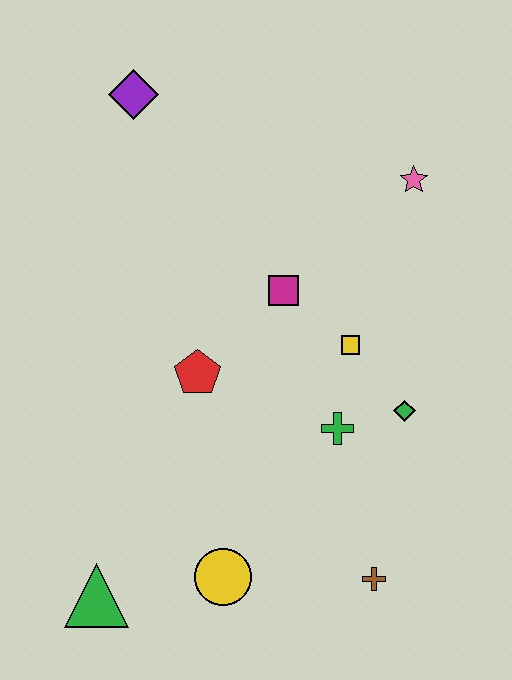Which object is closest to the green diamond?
The green cross is closest to the green diamond.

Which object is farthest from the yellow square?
The green triangle is farthest from the yellow square.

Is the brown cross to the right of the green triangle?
Yes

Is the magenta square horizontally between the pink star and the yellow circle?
Yes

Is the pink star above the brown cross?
Yes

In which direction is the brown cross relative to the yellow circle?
The brown cross is to the right of the yellow circle.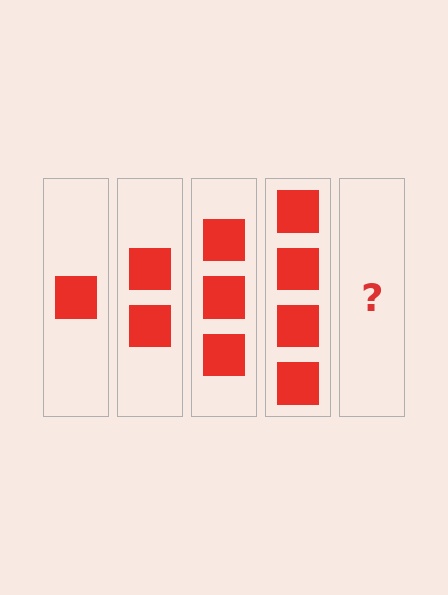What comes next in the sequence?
The next element should be 5 squares.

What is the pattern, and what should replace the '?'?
The pattern is that each step adds one more square. The '?' should be 5 squares.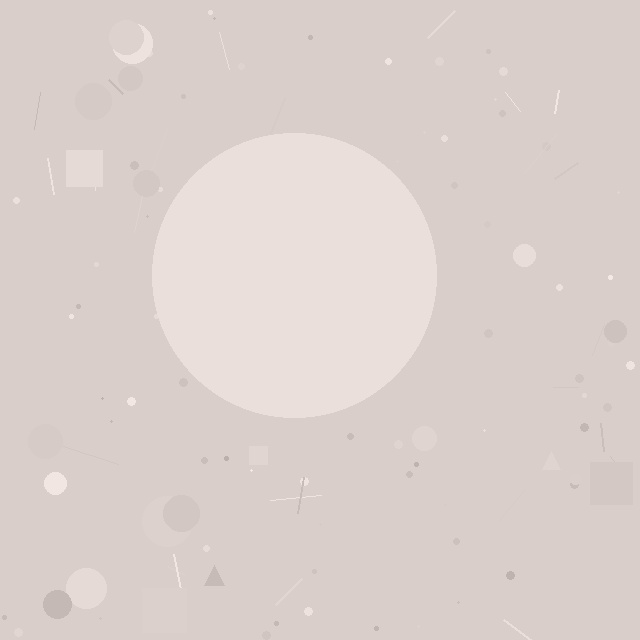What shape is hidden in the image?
A circle is hidden in the image.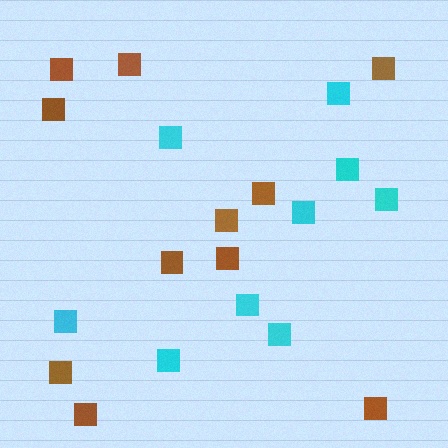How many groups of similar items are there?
There are 2 groups: one group of cyan squares (9) and one group of brown squares (11).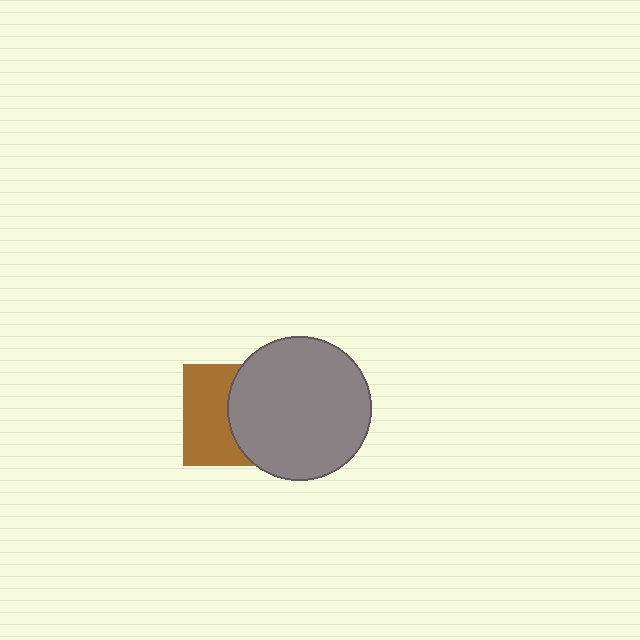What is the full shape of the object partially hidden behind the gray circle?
The partially hidden object is a brown square.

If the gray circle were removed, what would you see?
You would see the complete brown square.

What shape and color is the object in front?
The object in front is a gray circle.